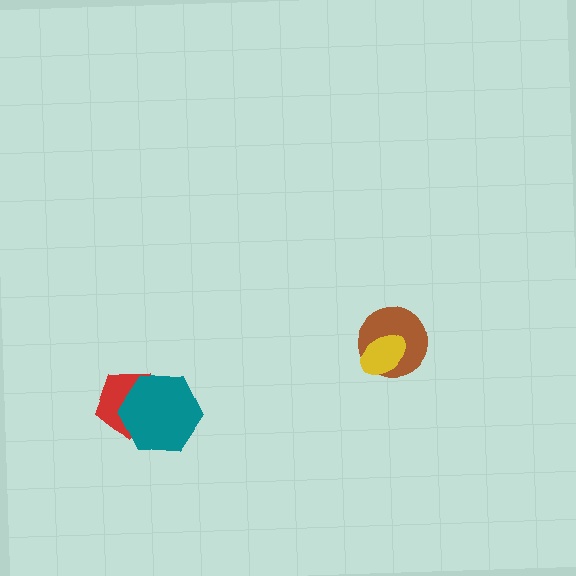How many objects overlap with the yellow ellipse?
1 object overlaps with the yellow ellipse.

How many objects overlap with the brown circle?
1 object overlaps with the brown circle.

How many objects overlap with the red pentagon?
1 object overlaps with the red pentagon.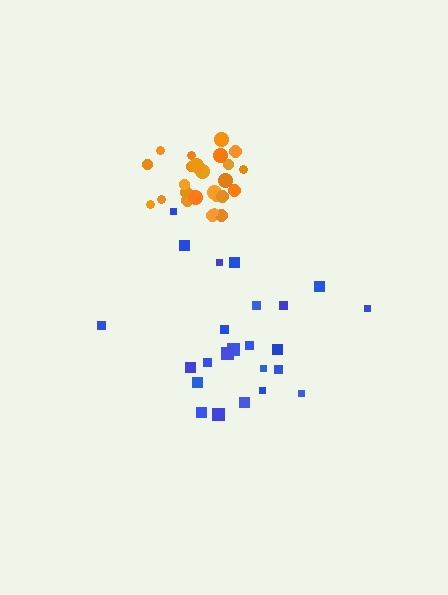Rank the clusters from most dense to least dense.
orange, blue.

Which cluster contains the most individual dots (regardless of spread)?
Orange (26).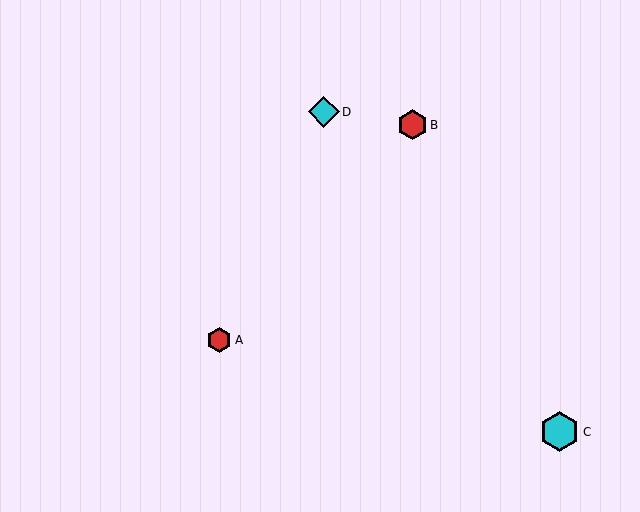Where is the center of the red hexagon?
The center of the red hexagon is at (219, 340).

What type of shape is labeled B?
Shape B is a red hexagon.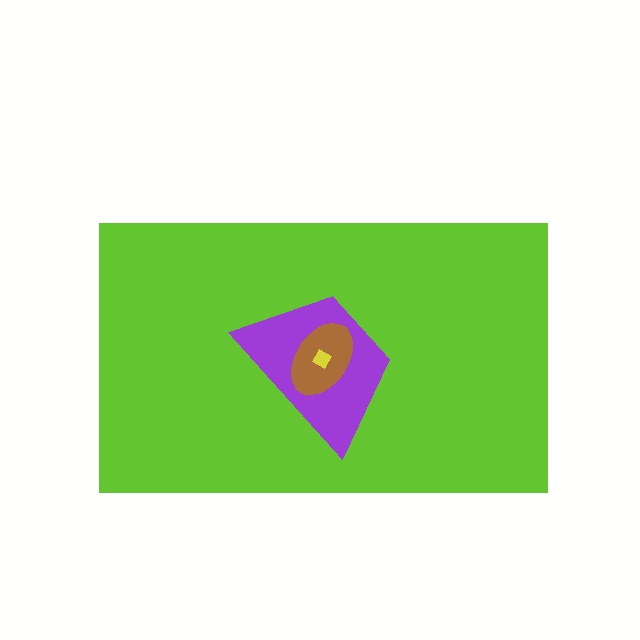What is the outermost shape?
The lime rectangle.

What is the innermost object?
The yellow diamond.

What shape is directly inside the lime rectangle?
The purple trapezoid.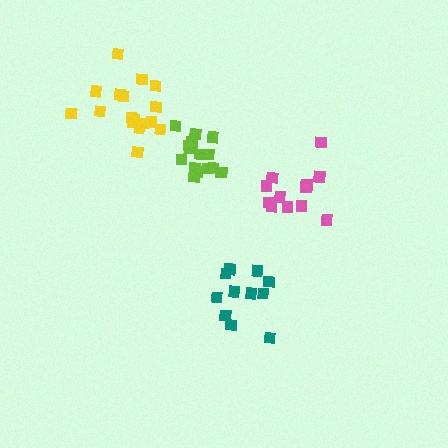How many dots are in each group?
Group 1: 12 dots, Group 2: 17 dots, Group 3: 11 dots, Group 4: 15 dots (55 total).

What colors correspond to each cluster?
The clusters are colored: pink, yellow, teal, lime.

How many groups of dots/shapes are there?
There are 4 groups.